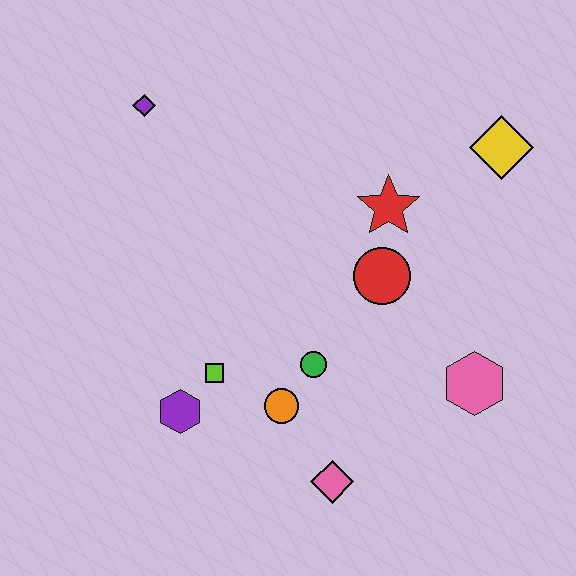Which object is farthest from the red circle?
The purple diamond is farthest from the red circle.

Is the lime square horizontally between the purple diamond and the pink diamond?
Yes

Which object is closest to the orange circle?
The green circle is closest to the orange circle.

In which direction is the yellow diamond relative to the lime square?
The yellow diamond is to the right of the lime square.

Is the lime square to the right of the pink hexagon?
No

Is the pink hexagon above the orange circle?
Yes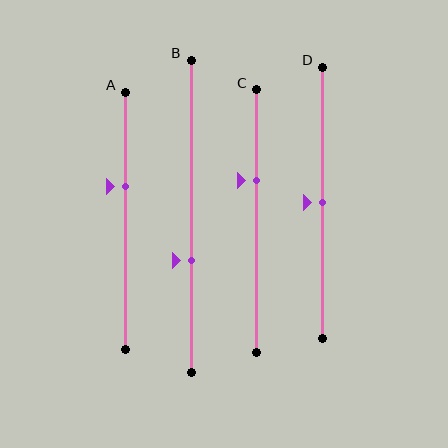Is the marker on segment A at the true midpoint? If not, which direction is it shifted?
No, the marker on segment A is shifted upward by about 13% of the segment length.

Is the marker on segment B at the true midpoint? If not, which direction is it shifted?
No, the marker on segment B is shifted downward by about 14% of the segment length.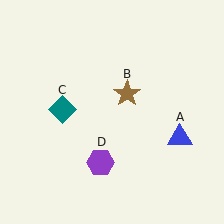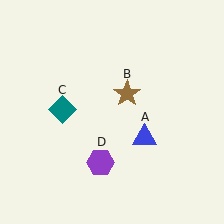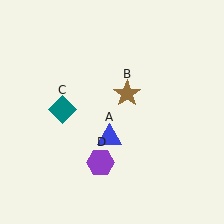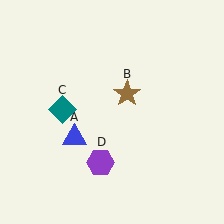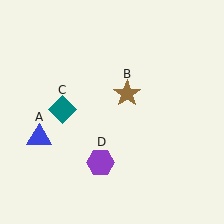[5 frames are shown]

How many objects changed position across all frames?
1 object changed position: blue triangle (object A).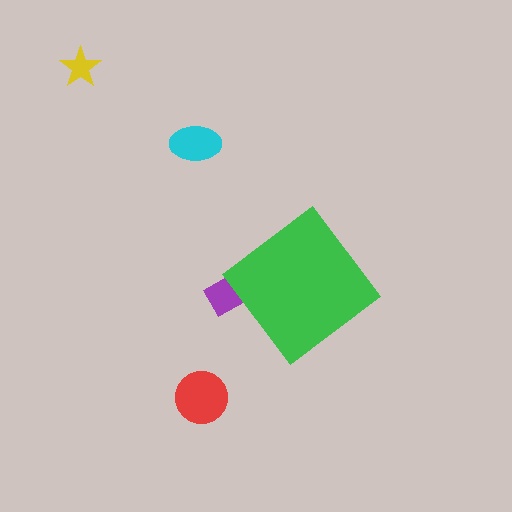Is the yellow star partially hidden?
No, the yellow star is fully visible.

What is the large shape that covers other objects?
A green diamond.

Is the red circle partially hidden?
No, the red circle is fully visible.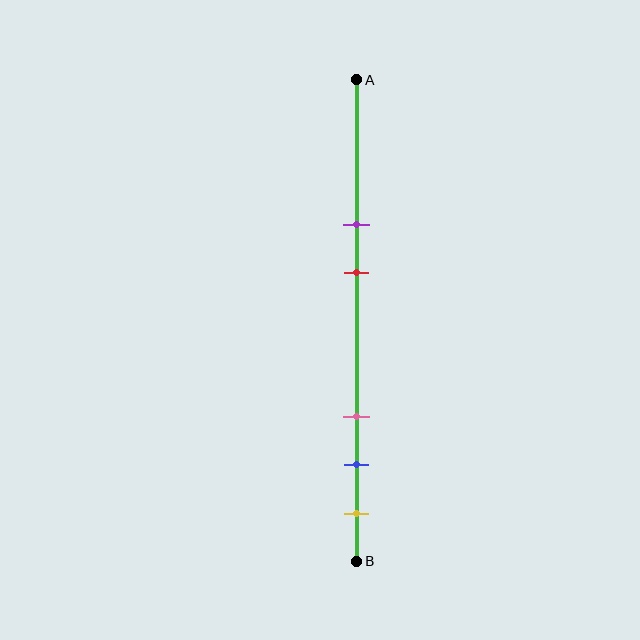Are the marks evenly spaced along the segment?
No, the marks are not evenly spaced.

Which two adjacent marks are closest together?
The blue and yellow marks are the closest adjacent pair.